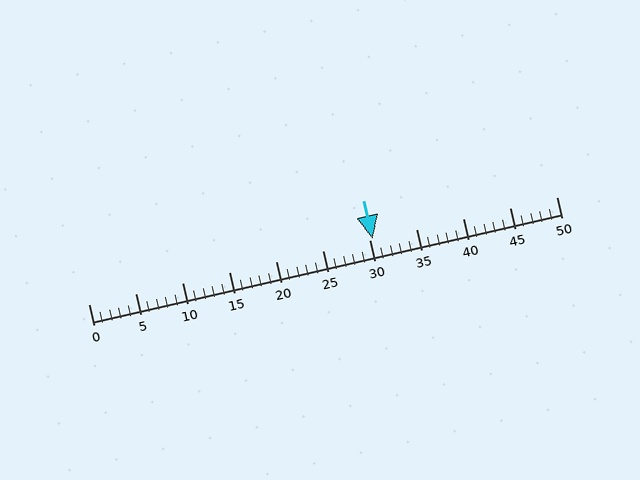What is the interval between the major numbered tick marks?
The major tick marks are spaced 5 units apart.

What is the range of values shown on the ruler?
The ruler shows values from 0 to 50.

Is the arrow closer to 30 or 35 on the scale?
The arrow is closer to 30.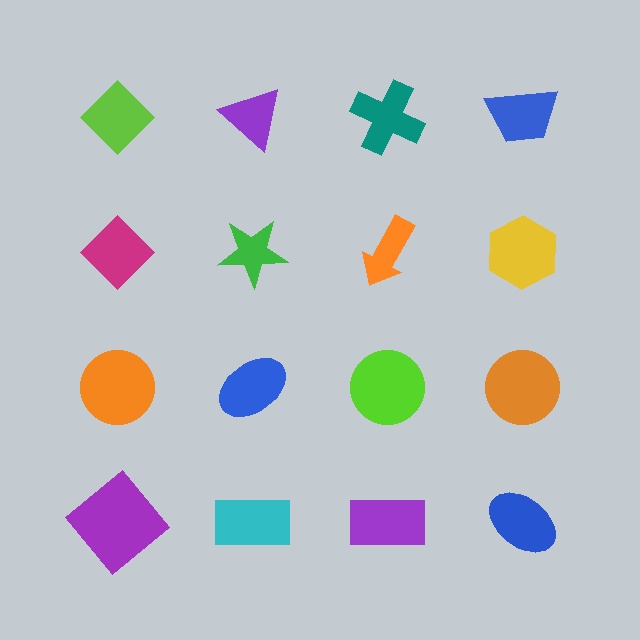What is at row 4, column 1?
A purple diamond.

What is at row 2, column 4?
A yellow hexagon.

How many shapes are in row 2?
4 shapes.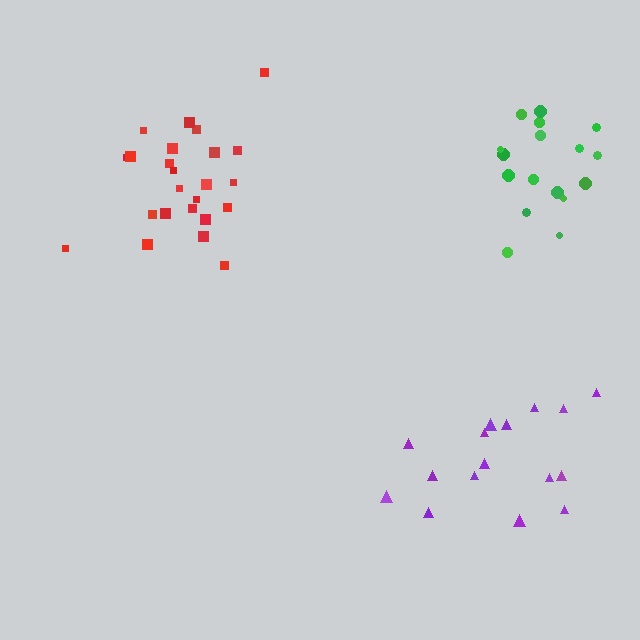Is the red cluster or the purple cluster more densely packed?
Red.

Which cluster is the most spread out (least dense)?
Purple.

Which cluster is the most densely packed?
Green.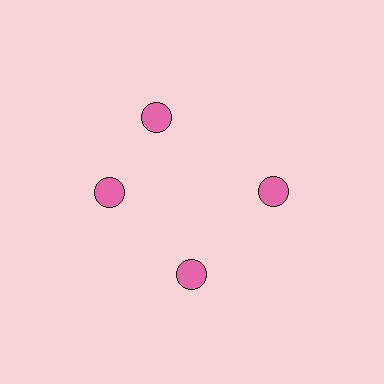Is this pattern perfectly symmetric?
No. The 4 pink circles are arranged in a ring, but one element near the 12 o'clock position is rotated out of alignment along the ring, breaking the 4-fold rotational symmetry.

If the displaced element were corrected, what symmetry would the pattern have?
It would have 4-fold rotational symmetry — the pattern would map onto itself every 90 degrees.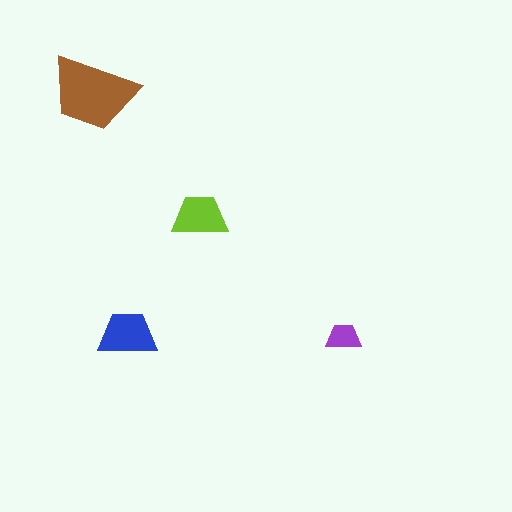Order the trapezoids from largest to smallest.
the brown one, the blue one, the lime one, the purple one.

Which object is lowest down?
The purple trapezoid is bottommost.